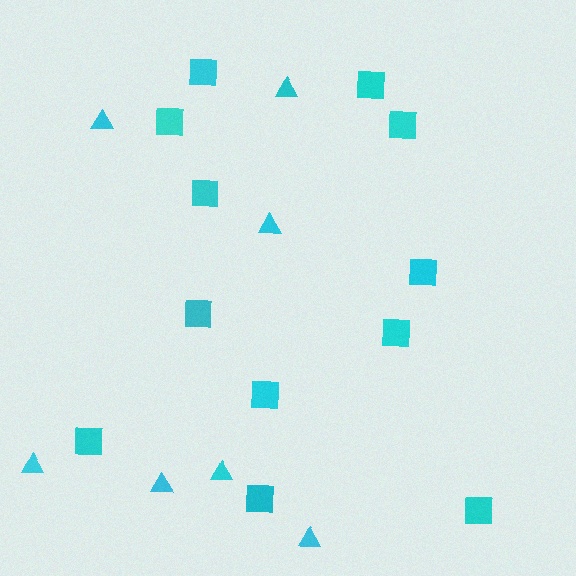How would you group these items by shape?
There are 2 groups: one group of triangles (7) and one group of squares (12).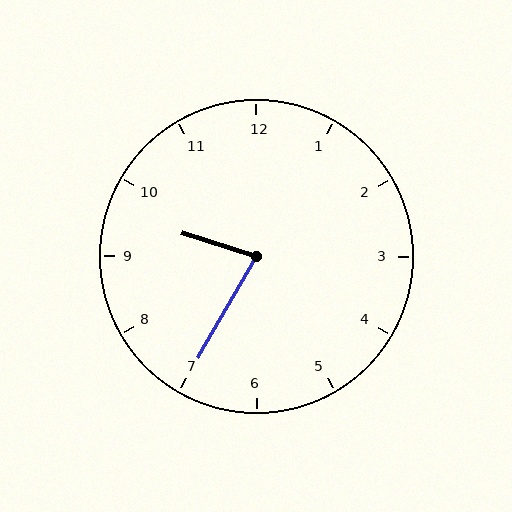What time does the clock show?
9:35.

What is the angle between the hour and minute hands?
Approximately 78 degrees.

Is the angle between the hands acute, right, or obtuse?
It is acute.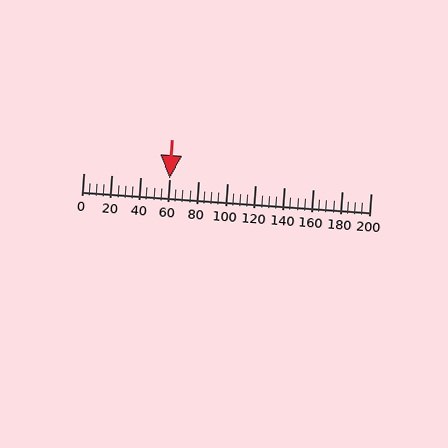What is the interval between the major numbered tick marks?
The major tick marks are spaced 20 units apart.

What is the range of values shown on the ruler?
The ruler shows values from 0 to 200.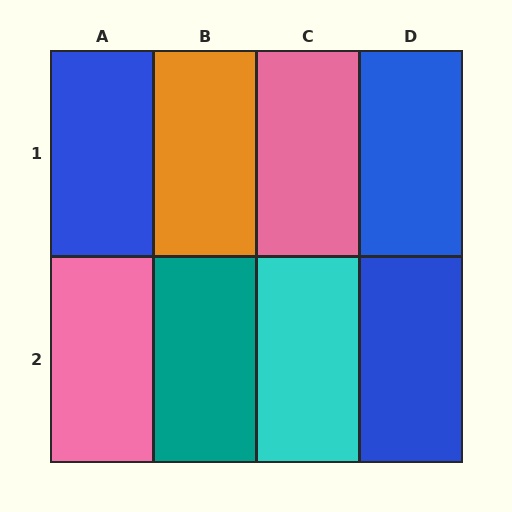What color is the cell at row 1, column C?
Pink.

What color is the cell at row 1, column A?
Blue.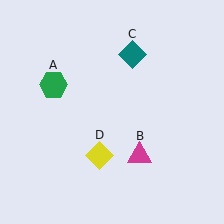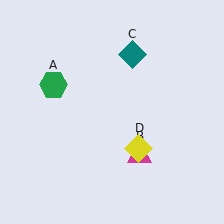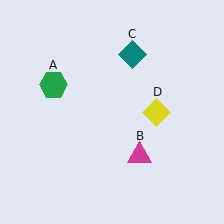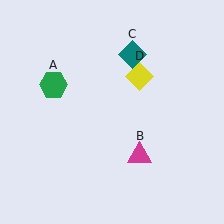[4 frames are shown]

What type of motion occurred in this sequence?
The yellow diamond (object D) rotated counterclockwise around the center of the scene.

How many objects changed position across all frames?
1 object changed position: yellow diamond (object D).